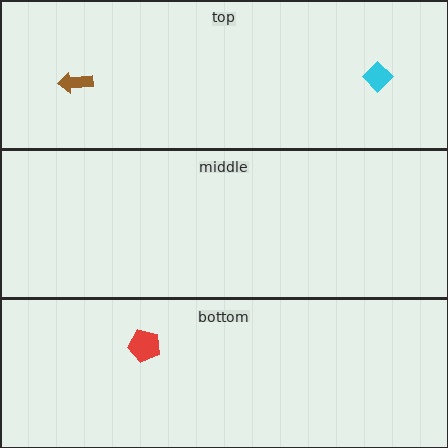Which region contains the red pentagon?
The bottom region.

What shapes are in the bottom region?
The red pentagon.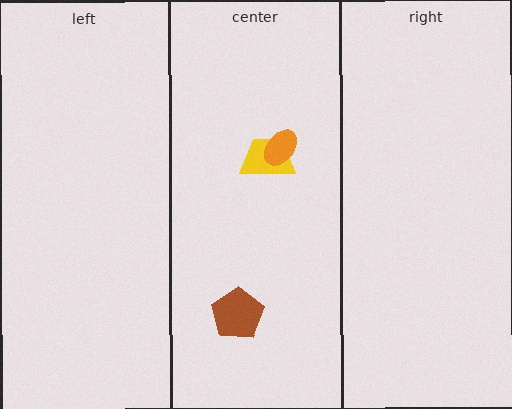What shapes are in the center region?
The yellow trapezoid, the orange ellipse, the brown pentagon.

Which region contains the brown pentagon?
The center region.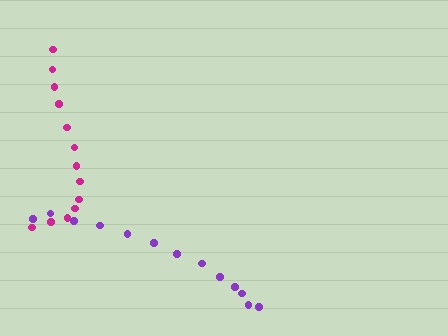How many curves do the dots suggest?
There are 2 distinct paths.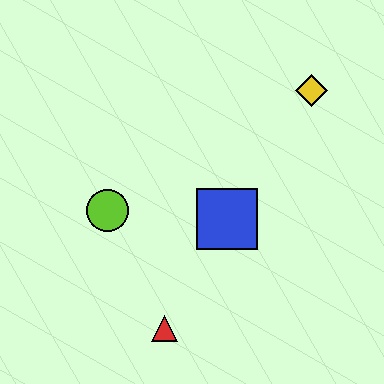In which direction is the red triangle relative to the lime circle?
The red triangle is below the lime circle.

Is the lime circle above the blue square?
Yes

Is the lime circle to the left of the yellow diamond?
Yes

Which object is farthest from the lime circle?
The yellow diamond is farthest from the lime circle.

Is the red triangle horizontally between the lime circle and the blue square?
Yes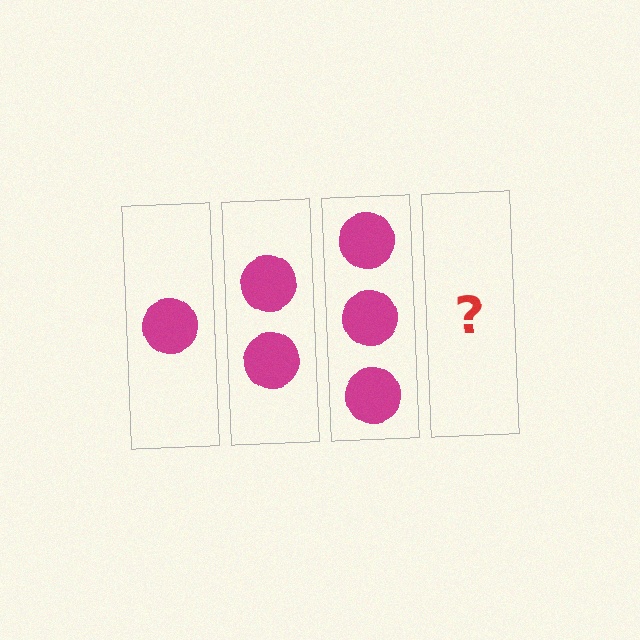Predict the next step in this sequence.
The next step is 4 circles.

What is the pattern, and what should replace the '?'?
The pattern is that each step adds one more circle. The '?' should be 4 circles.